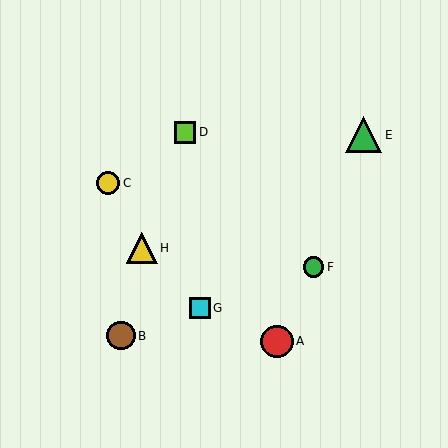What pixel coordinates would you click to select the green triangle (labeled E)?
Click at (364, 135) to select the green triangle E.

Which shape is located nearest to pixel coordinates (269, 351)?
The red circle (labeled A) at (277, 341) is nearest to that location.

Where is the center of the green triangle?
The center of the green triangle is at (364, 135).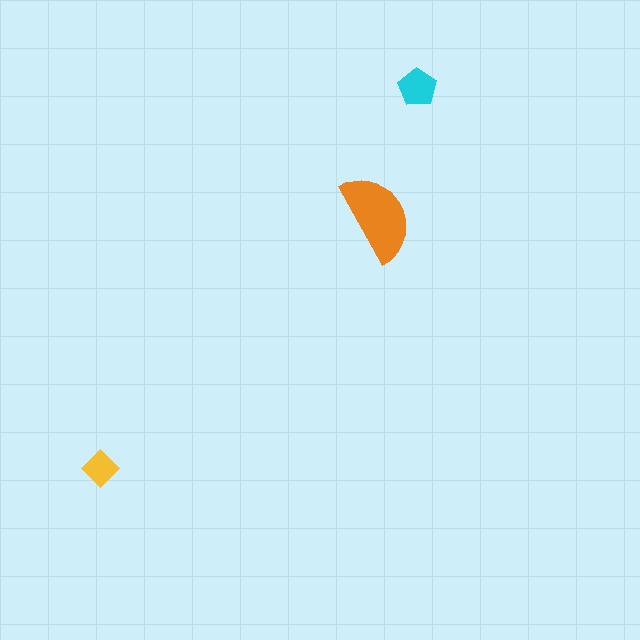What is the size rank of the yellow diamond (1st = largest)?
3rd.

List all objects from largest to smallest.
The orange semicircle, the cyan pentagon, the yellow diamond.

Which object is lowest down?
The yellow diamond is bottommost.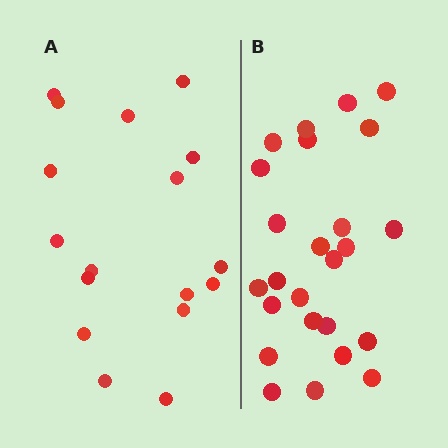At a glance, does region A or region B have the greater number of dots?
Region B (the right region) has more dots.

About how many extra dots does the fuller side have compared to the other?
Region B has roughly 8 or so more dots than region A.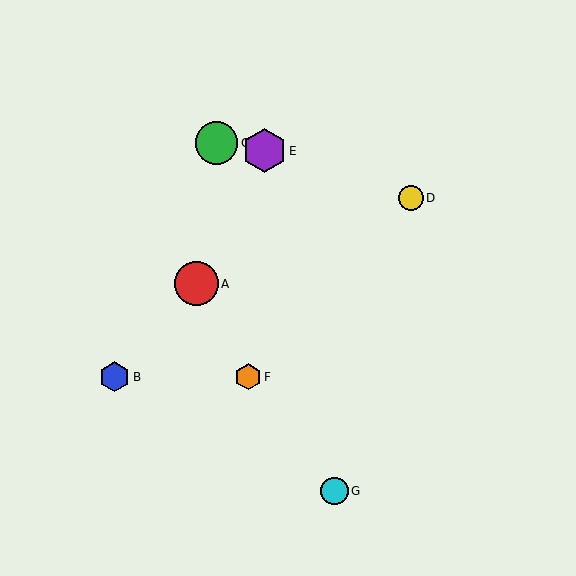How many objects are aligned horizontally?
2 objects (B, F) are aligned horizontally.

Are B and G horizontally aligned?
No, B is at y≈377 and G is at y≈491.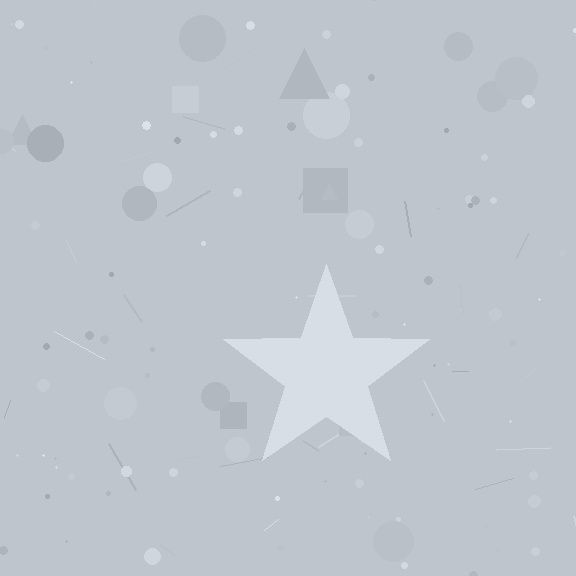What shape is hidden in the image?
A star is hidden in the image.